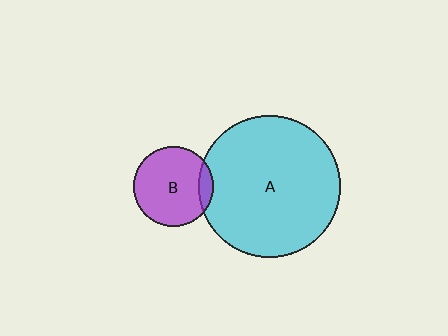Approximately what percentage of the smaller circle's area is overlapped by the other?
Approximately 10%.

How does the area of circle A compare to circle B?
Approximately 3.1 times.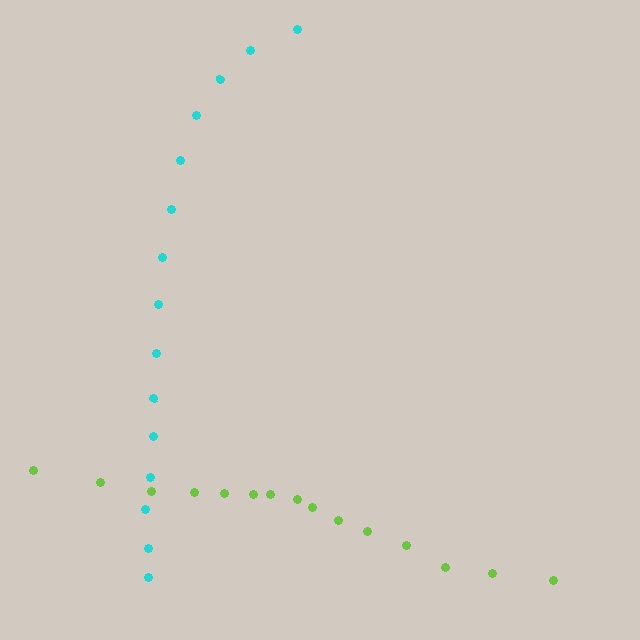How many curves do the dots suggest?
There are 2 distinct paths.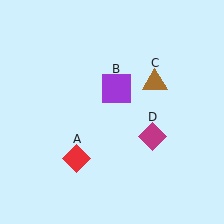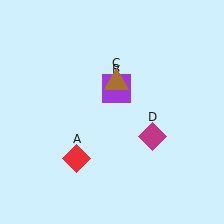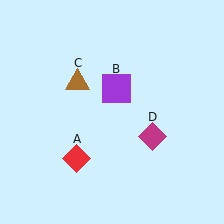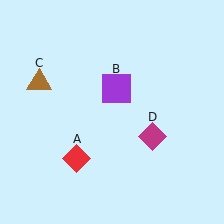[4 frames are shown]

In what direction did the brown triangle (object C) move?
The brown triangle (object C) moved left.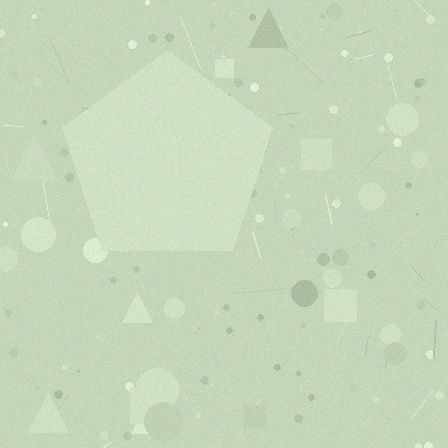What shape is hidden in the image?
A pentagon is hidden in the image.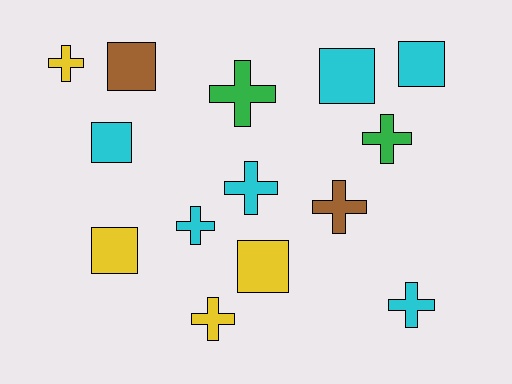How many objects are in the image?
There are 14 objects.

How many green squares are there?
There are no green squares.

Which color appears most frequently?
Cyan, with 6 objects.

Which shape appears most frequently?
Cross, with 8 objects.